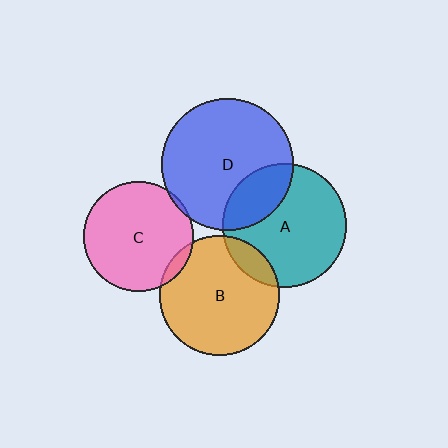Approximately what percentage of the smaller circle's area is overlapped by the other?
Approximately 5%.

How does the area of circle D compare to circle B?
Approximately 1.2 times.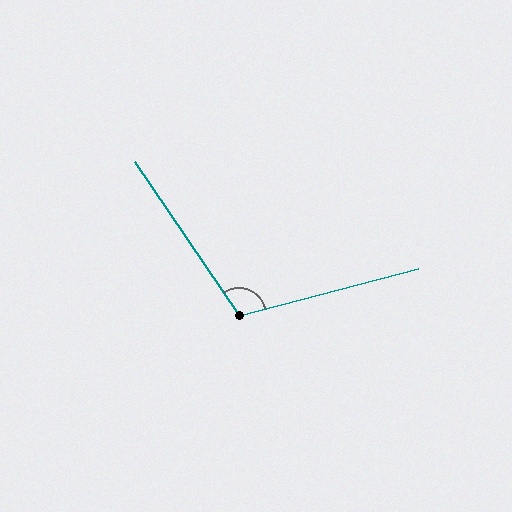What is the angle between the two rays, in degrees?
Approximately 110 degrees.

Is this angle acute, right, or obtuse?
It is obtuse.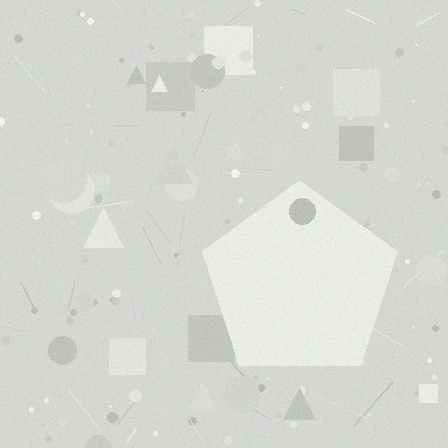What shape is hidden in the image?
A pentagon is hidden in the image.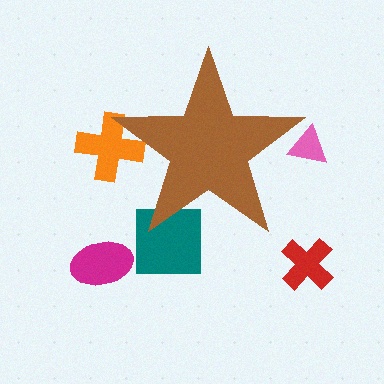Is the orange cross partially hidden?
Yes, the orange cross is partially hidden behind the brown star.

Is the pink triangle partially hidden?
Yes, the pink triangle is partially hidden behind the brown star.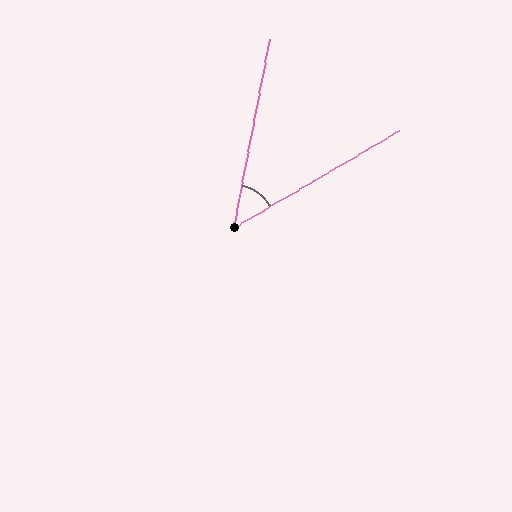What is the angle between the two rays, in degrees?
Approximately 49 degrees.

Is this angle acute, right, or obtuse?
It is acute.